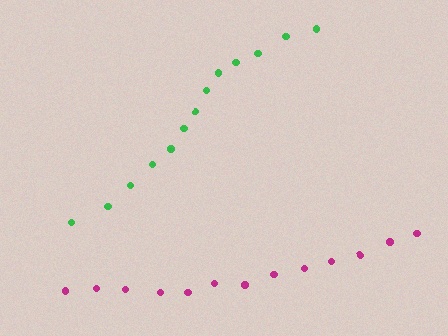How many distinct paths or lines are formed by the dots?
There are 2 distinct paths.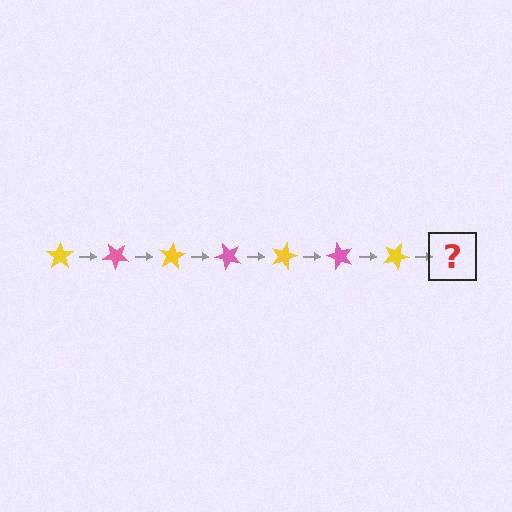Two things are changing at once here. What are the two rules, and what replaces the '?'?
The two rules are that it rotates 40 degrees each step and the color cycles through yellow and pink. The '?' should be a pink star, rotated 280 degrees from the start.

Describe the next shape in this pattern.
It should be a pink star, rotated 280 degrees from the start.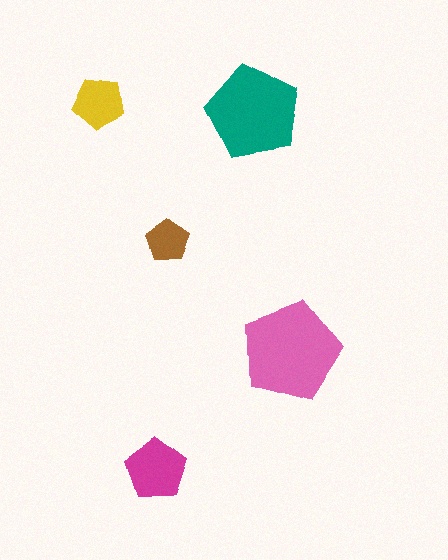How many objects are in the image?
There are 5 objects in the image.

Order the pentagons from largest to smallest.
the pink one, the teal one, the magenta one, the yellow one, the brown one.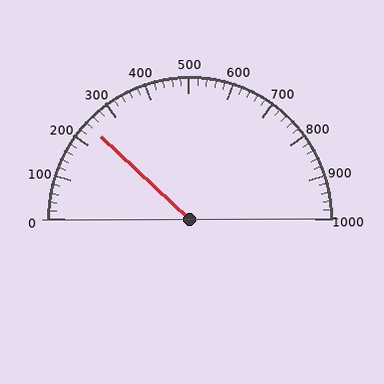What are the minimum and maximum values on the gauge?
The gauge ranges from 0 to 1000.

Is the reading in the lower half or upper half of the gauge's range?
The reading is in the lower half of the range (0 to 1000).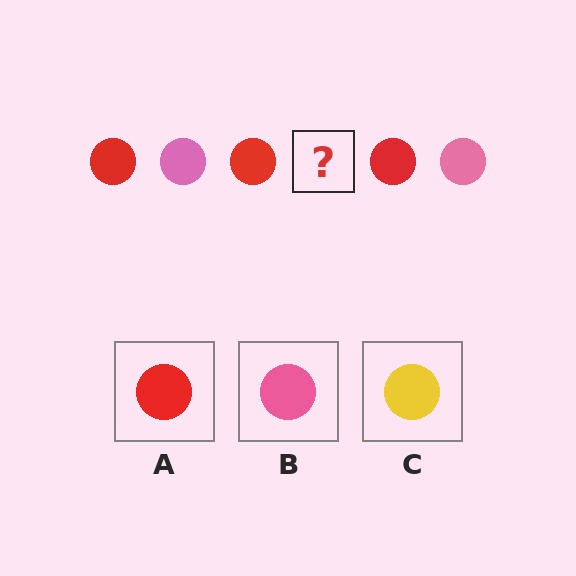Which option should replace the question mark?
Option B.